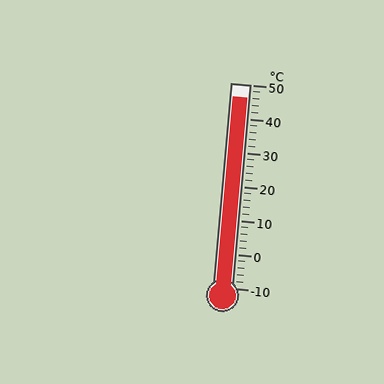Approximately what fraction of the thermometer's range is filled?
The thermometer is filled to approximately 95% of its range.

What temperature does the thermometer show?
The thermometer shows approximately 46°C.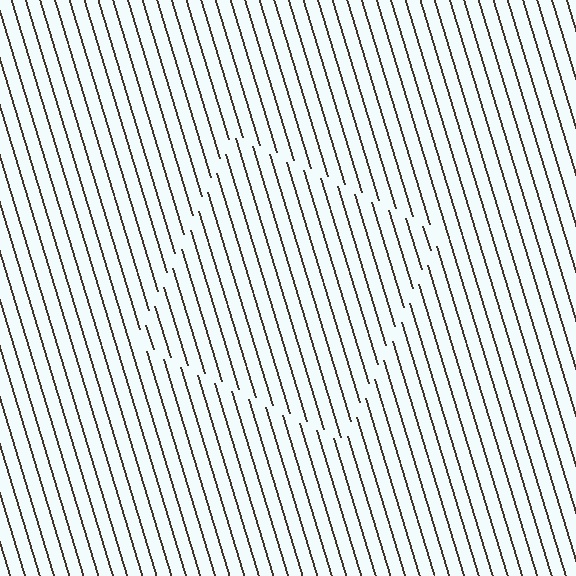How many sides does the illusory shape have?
4 sides — the line-ends trace a square.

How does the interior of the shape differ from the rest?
The interior of the shape contains the same grating, shifted by half a period — the contour is defined by the phase discontinuity where line-ends from the inner and outer gratings abut.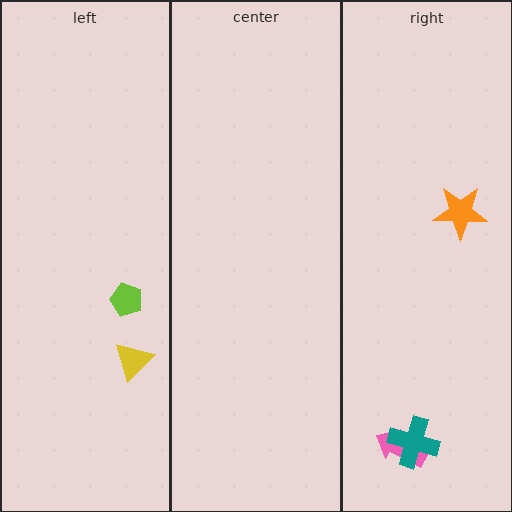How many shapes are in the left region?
2.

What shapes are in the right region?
The orange star, the pink arrow, the teal cross.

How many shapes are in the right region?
3.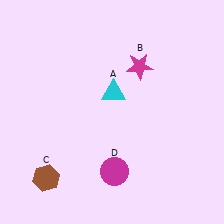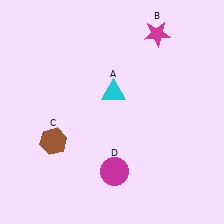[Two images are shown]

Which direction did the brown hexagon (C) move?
The brown hexagon (C) moved up.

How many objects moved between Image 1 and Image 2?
2 objects moved between the two images.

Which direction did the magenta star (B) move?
The magenta star (B) moved up.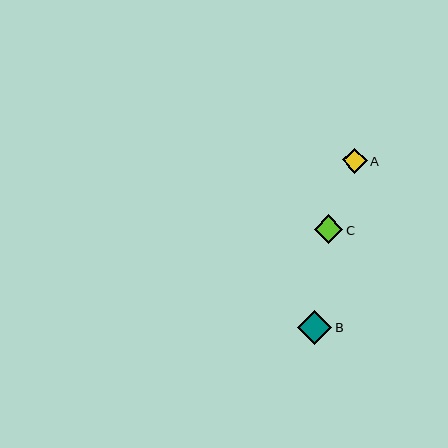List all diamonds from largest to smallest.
From largest to smallest: B, C, A.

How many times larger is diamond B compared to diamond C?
Diamond B is approximately 1.2 times the size of diamond C.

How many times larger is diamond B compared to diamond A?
Diamond B is approximately 1.4 times the size of diamond A.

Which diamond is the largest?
Diamond B is the largest with a size of approximately 34 pixels.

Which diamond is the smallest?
Diamond A is the smallest with a size of approximately 25 pixels.